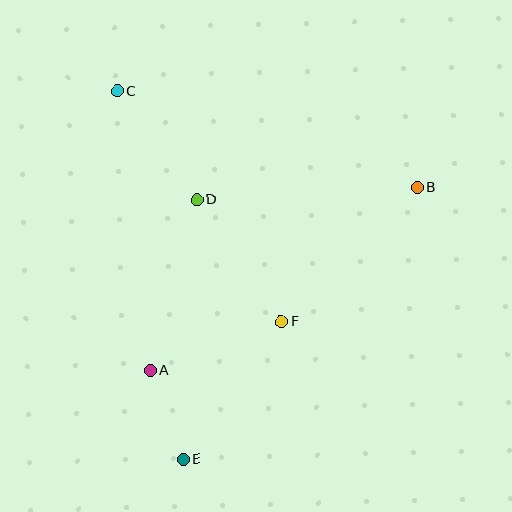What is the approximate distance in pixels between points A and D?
The distance between A and D is approximately 177 pixels.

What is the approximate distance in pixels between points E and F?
The distance between E and F is approximately 169 pixels.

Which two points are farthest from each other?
Points C and E are farthest from each other.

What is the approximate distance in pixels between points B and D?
The distance between B and D is approximately 221 pixels.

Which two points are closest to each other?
Points A and E are closest to each other.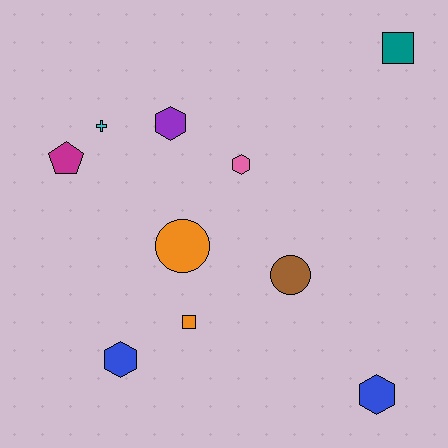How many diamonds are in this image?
There are no diamonds.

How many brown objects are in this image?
There is 1 brown object.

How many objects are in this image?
There are 10 objects.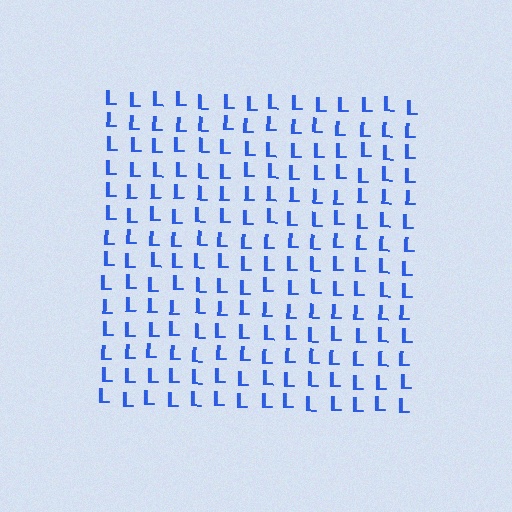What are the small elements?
The small elements are letter L's.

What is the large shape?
The large shape is a square.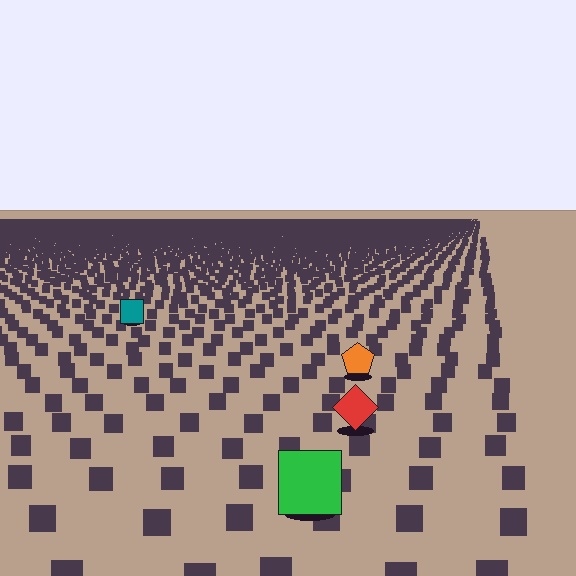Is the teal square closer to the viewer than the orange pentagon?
No. The orange pentagon is closer — you can tell from the texture gradient: the ground texture is coarser near it.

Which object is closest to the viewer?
The green square is closest. The texture marks near it are larger and more spread out.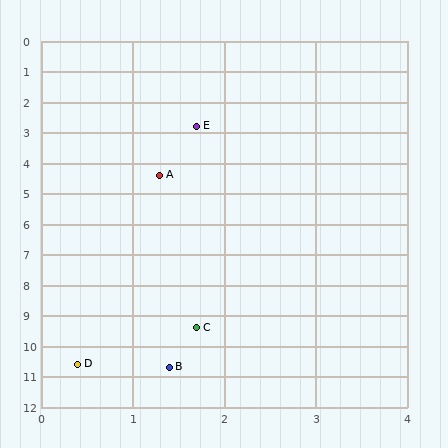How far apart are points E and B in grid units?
Points E and B are about 7.9 grid units apart.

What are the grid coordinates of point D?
Point D is at approximately (0.4, 10.6).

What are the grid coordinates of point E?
Point E is at approximately (1.7, 2.8).